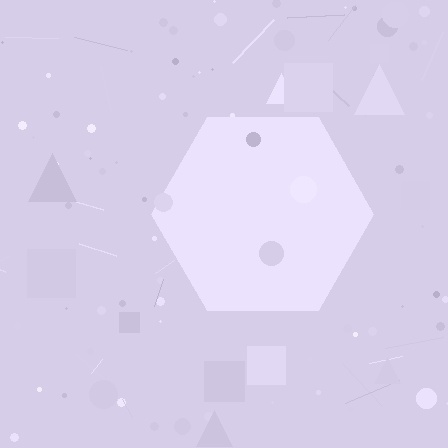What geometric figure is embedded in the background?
A hexagon is embedded in the background.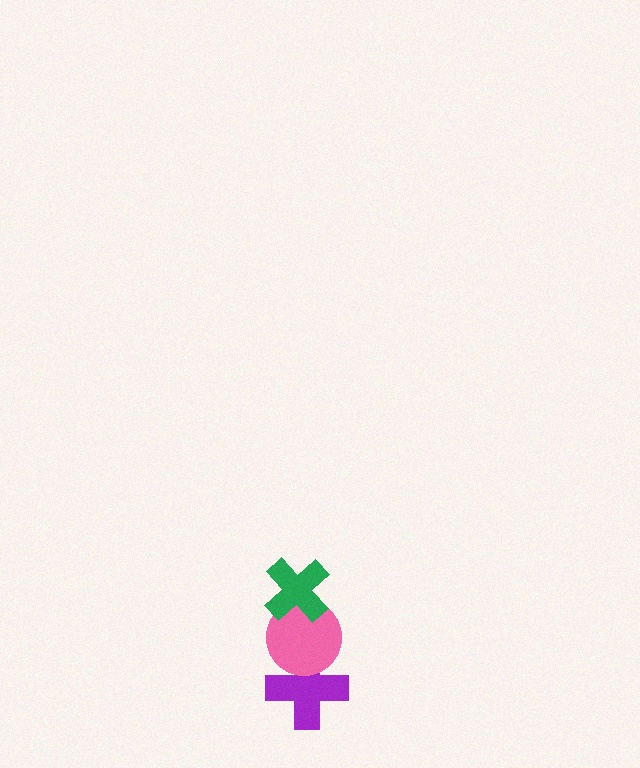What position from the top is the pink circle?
The pink circle is 2nd from the top.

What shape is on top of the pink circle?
The green cross is on top of the pink circle.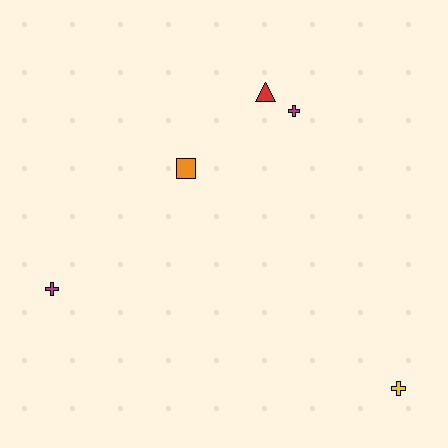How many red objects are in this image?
There is 1 red object.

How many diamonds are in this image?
There are no diamonds.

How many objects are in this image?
There are 5 objects.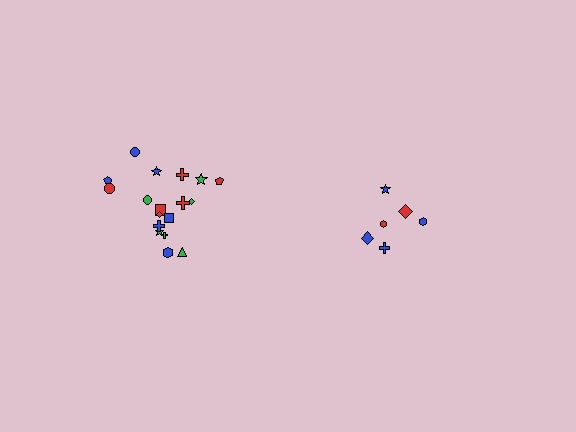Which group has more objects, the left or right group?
The left group.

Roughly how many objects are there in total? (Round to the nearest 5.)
Roughly 25 objects in total.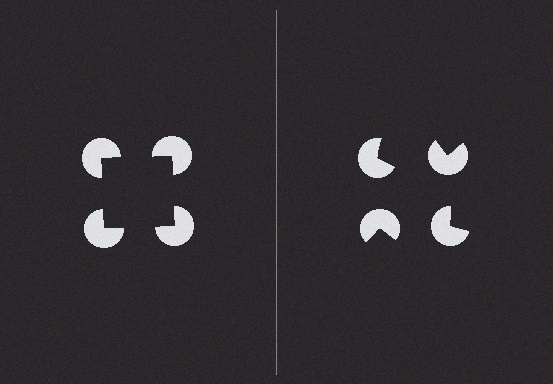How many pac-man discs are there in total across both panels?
8 — 4 on each side.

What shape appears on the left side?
An illusory square.